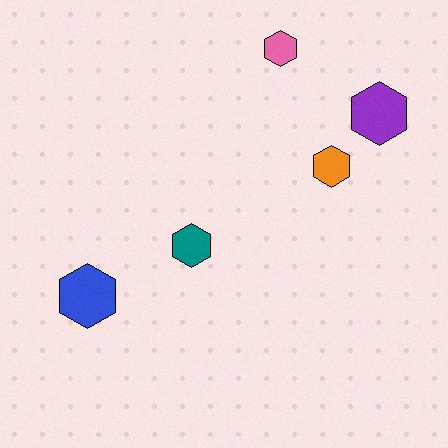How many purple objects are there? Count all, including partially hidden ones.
There is 1 purple object.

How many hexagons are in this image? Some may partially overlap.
There are 5 hexagons.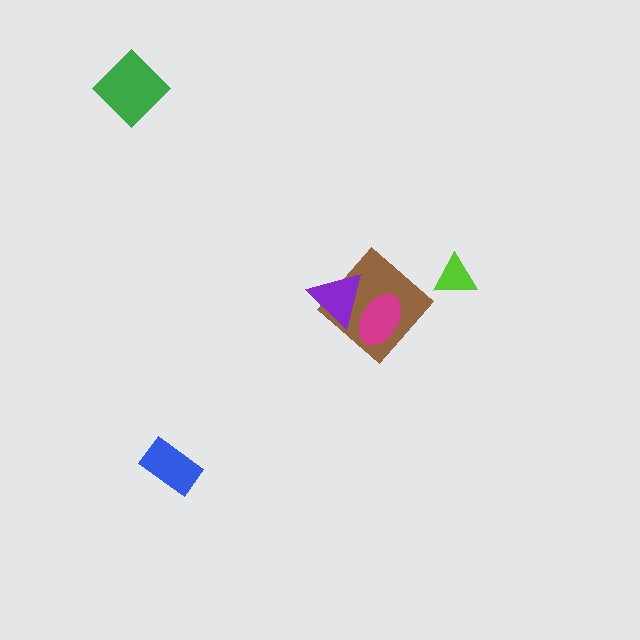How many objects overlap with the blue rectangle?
0 objects overlap with the blue rectangle.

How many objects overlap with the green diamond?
0 objects overlap with the green diamond.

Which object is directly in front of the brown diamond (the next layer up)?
The purple triangle is directly in front of the brown diamond.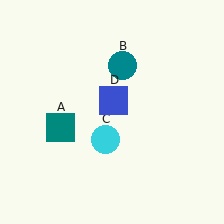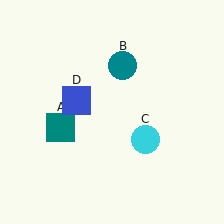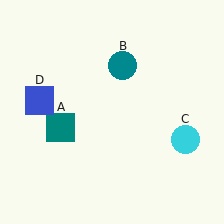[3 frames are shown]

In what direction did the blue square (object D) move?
The blue square (object D) moved left.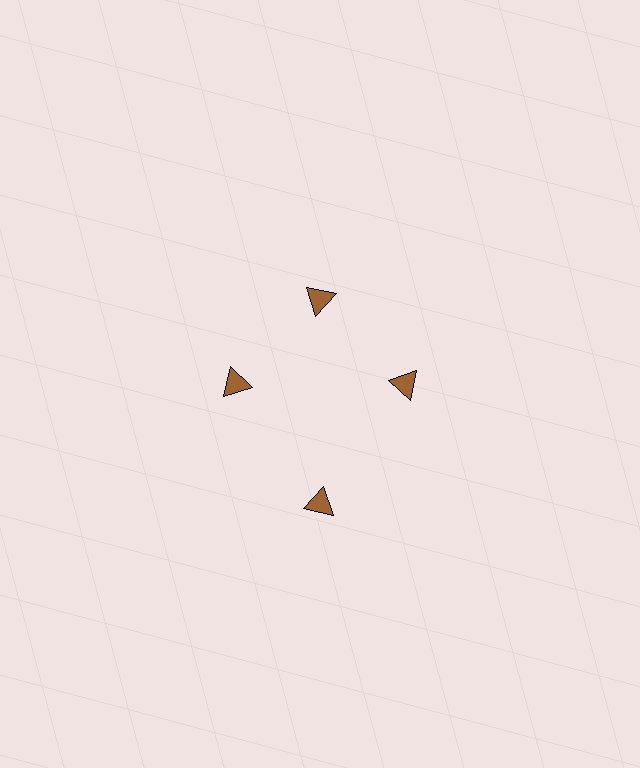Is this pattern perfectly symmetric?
No. The 4 brown triangles are arranged in a ring, but one element near the 6 o'clock position is pushed outward from the center, breaking the 4-fold rotational symmetry.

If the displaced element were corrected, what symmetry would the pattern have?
It would have 4-fold rotational symmetry — the pattern would map onto itself every 90 degrees.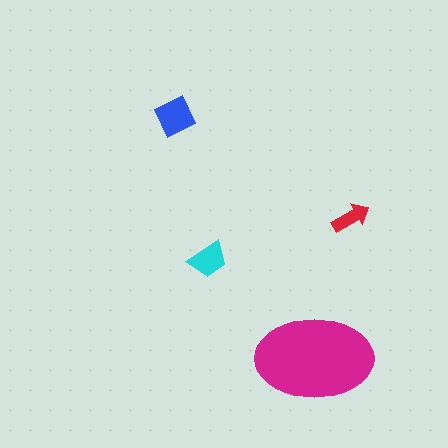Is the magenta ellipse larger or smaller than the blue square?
Larger.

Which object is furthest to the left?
The blue square is leftmost.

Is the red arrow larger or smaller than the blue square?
Smaller.